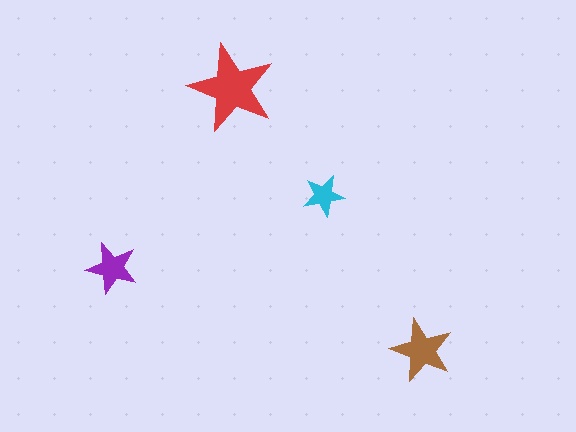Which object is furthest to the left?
The purple star is leftmost.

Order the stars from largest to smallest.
the red one, the brown one, the purple one, the cyan one.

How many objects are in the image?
There are 4 objects in the image.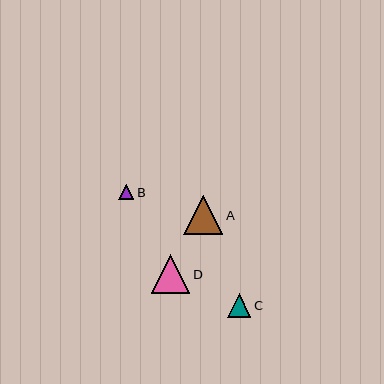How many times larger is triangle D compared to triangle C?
Triangle D is approximately 1.6 times the size of triangle C.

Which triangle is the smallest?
Triangle B is the smallest with a size of approximately 15 pixels.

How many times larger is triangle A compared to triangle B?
Triangle A is approximately 2.6 times the size of triangle B.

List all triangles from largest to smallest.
From largest to smallest: A, D, C, B.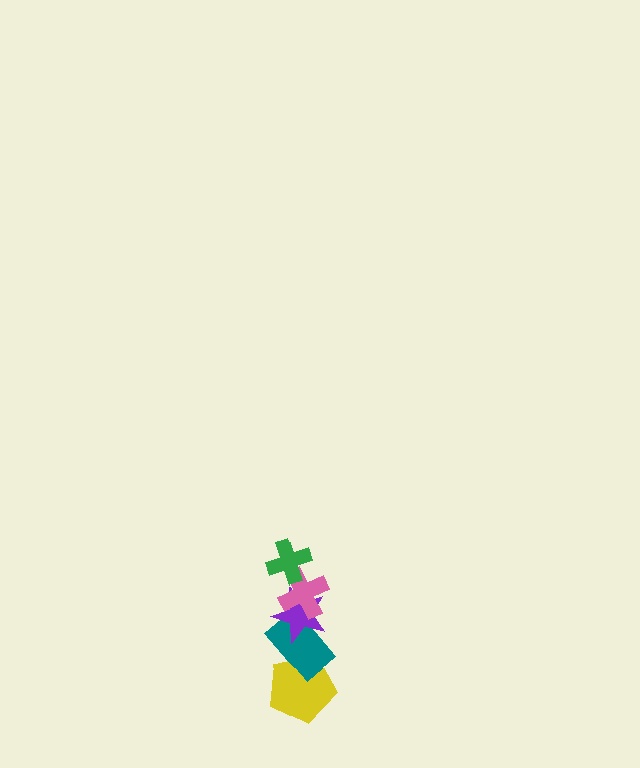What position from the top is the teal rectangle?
The teal rectangle is 4th from the top.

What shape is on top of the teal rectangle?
The purple star is on top of the teal rectangle.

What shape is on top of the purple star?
The pink cross is on top of the purple star.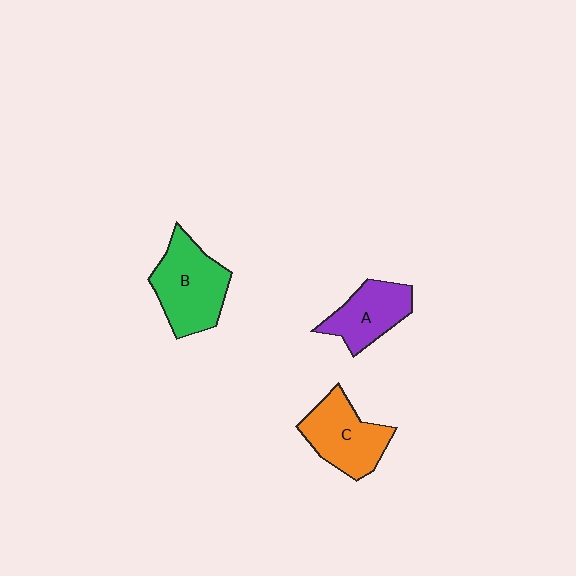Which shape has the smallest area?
Shape A (purple).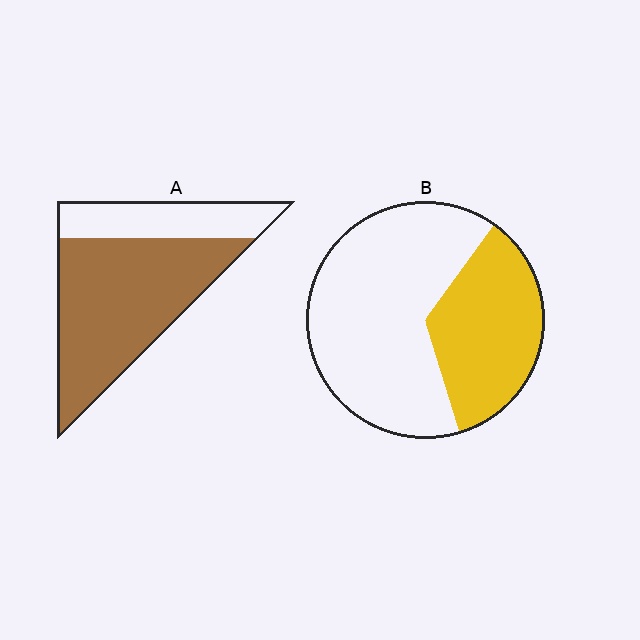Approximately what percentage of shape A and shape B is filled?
A is approximately 70% and B is approximately 35%.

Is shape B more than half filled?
No.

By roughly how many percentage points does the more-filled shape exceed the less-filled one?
By roughly 35 percentage points (A over B).